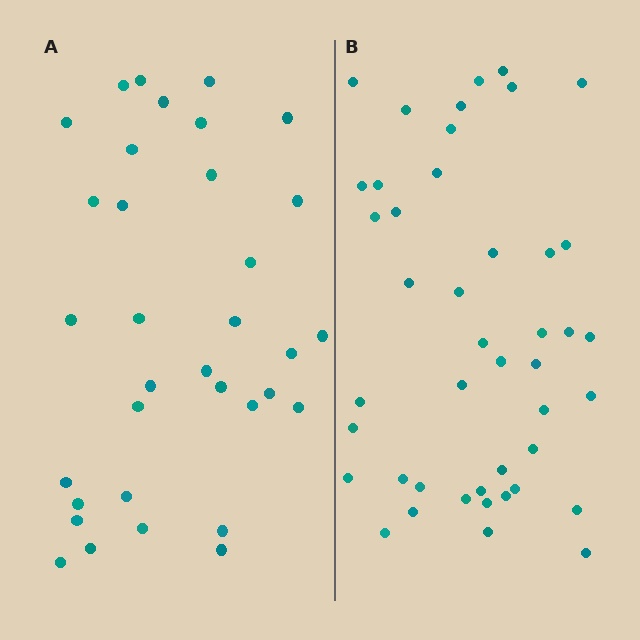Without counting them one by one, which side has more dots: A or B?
Region B (the right region) has more dots.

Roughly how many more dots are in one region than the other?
Region B has roughly 10 or so more dots than region A.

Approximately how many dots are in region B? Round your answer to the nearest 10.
About 40 dots. (The exact count is 44, which rounds to 40.)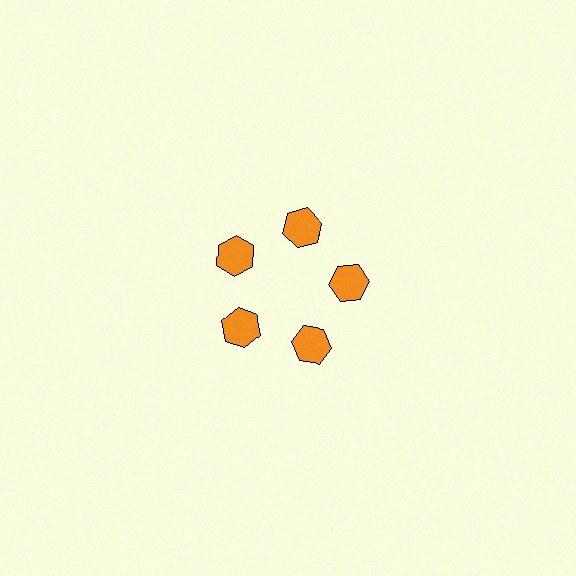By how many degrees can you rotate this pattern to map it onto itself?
The pattern maps onto itself every 72 degrees of rotation.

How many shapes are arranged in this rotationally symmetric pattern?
There are 5 shapes, arranged in 5 groups of 1.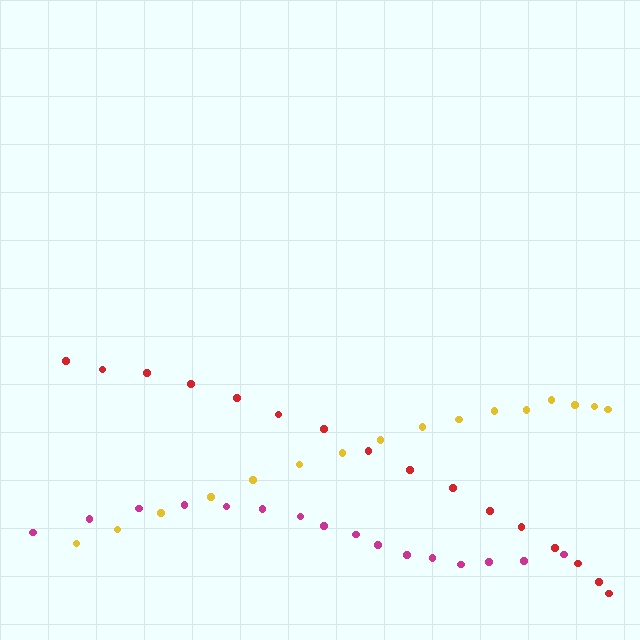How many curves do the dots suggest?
There are 3 distinct paths.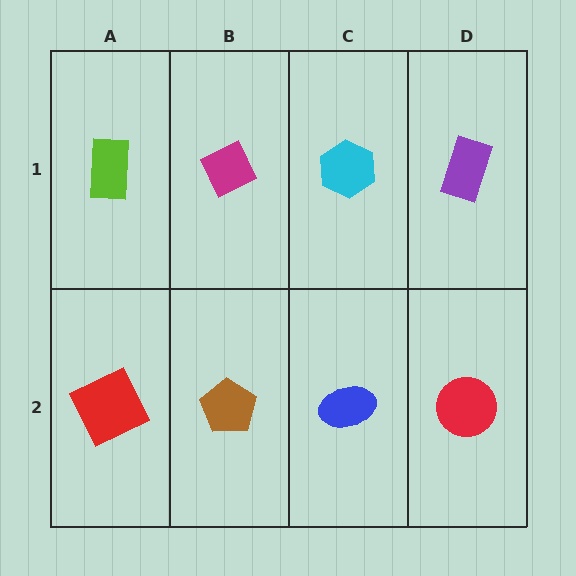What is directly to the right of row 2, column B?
A blue ellipse.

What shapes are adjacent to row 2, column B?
A magenta diamond (row 1, column B), a red square (row 2, column A), a blue ellipse (row 2, column C).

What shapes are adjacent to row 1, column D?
A red circle (row 2, column D), a cyan hexagon (row 1, column C).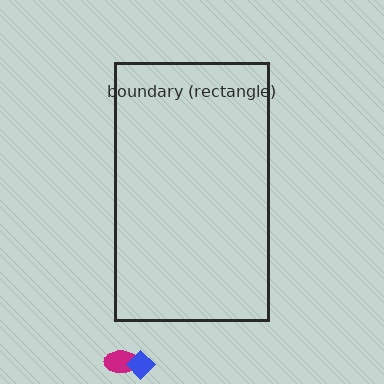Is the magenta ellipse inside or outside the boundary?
Outside.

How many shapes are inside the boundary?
0 inside, 2 outside.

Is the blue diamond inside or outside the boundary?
Outside.